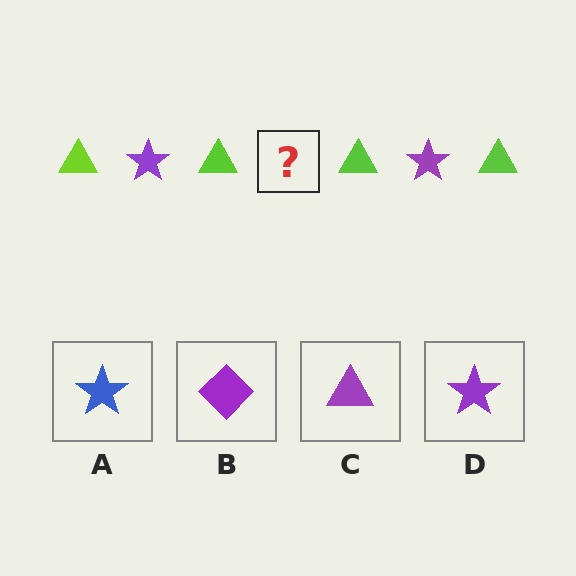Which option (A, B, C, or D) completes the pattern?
D.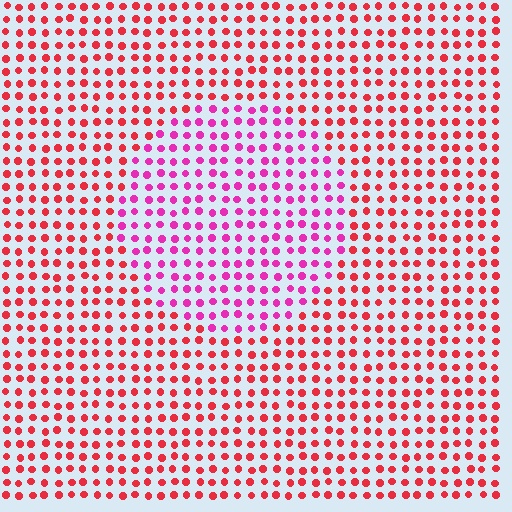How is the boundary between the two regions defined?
The boundary is defined purely by a slight shift in hue (about 38 degrees). Spacing, size, and orientation are identical on both sides.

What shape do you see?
I see a circle.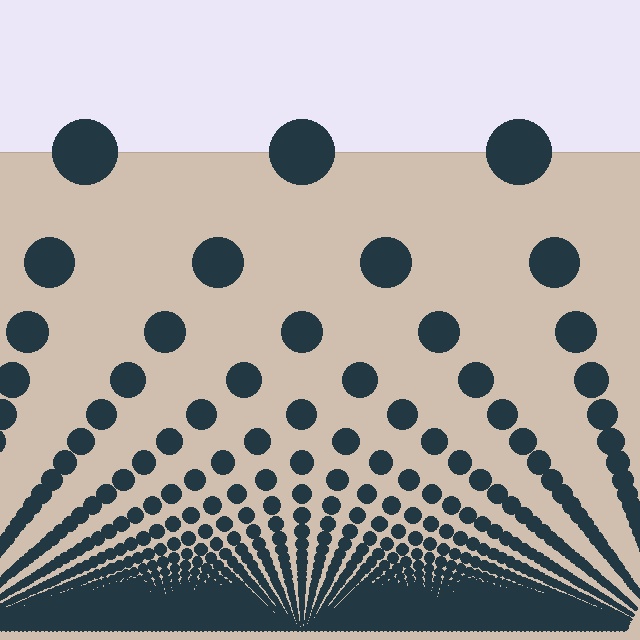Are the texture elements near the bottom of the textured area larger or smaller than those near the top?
Smaller. The gradient is inverted — elements near the bottom are smaller and denser.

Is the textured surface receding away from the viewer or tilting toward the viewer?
The surface appears to tilt toward the viewer. Texture elements get larger and sparser toward the top.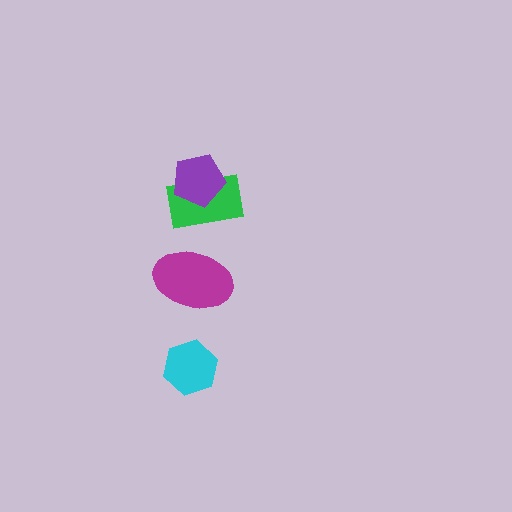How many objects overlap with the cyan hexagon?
0 objects overlap with the cyan hexagon.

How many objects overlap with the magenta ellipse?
0 objects overlap with the magenta ellipse.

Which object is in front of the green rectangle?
The purple pentagon is in front of the green rectangle.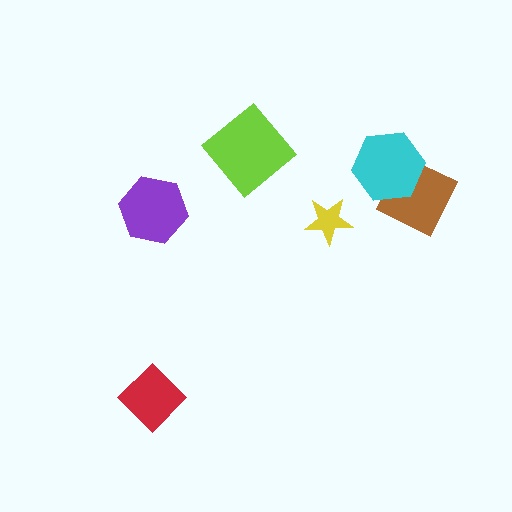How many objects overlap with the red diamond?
0 objects overlap with the red diamond.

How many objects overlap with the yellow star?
0 objects overlap with the yellow star.